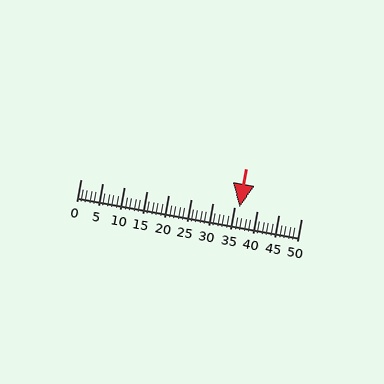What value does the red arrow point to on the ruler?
The red arrow points to approximately 36.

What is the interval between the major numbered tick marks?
The major tick marks are spaced 5 units apart.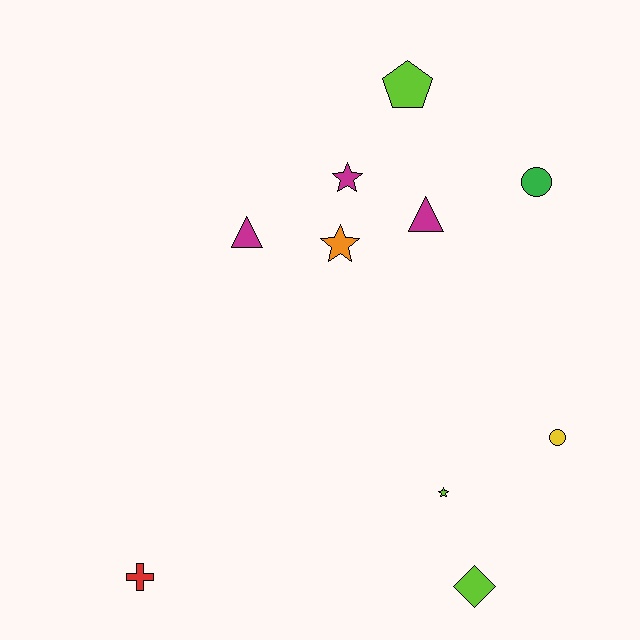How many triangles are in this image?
There are 2 triangles.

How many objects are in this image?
There are 10 objects.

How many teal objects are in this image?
There are no teal objects.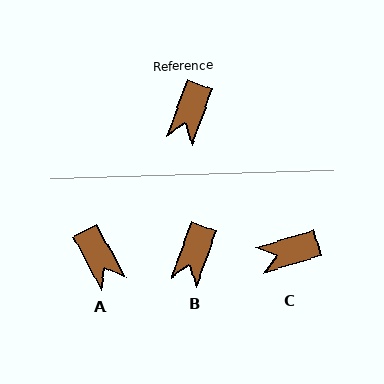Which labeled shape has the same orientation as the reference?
B.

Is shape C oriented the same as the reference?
No, it is off by about 53 degrees.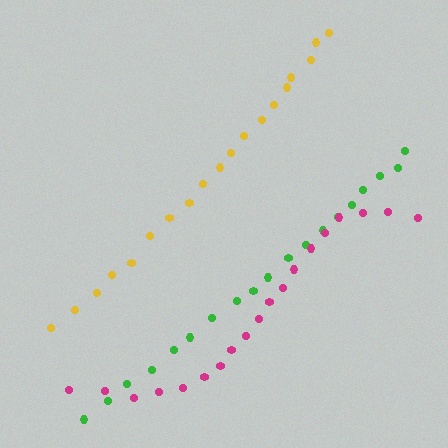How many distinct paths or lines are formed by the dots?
There are 3 distinct paths.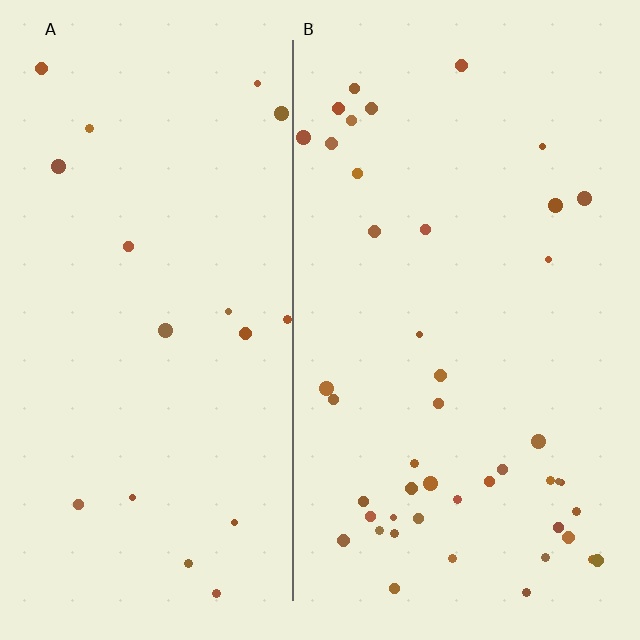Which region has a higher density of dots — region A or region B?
B (the right).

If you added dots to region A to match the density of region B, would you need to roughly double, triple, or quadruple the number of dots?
Approximately double.